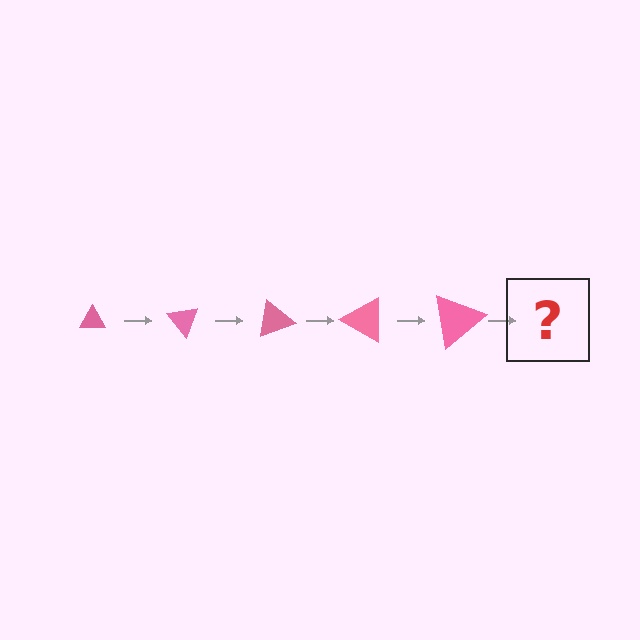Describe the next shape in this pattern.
It should be a triangle, larger than the previous one and rotated 250 degrees from the start.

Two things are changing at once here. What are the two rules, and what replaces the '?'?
The two rules are that the triangle grows larger each step and it rotates 50 degrees each step. The '?' should be a triangle, larger than the previous one and rotated 250 degrees from the start.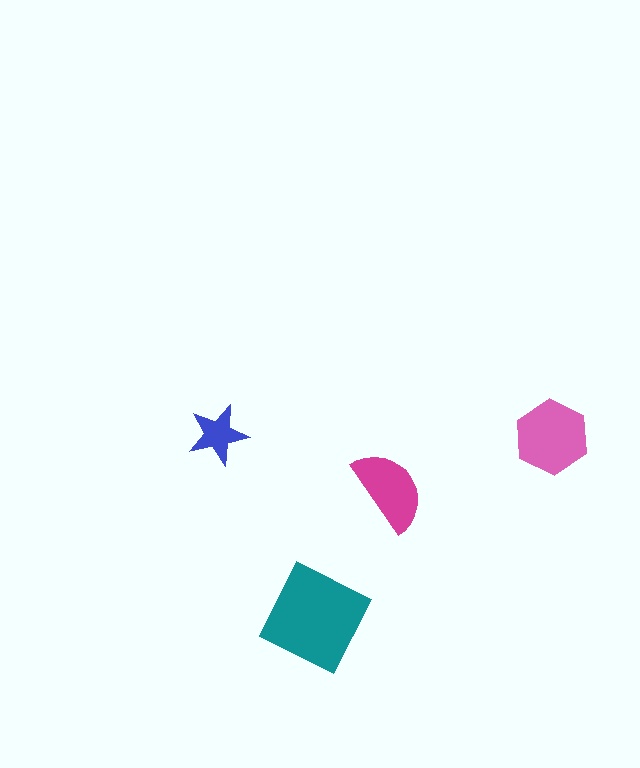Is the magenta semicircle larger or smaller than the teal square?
Smaller.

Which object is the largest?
The teal square.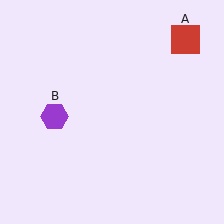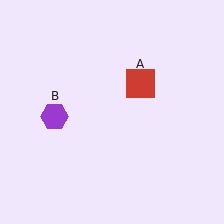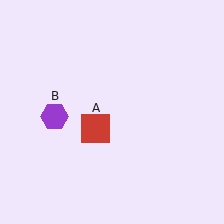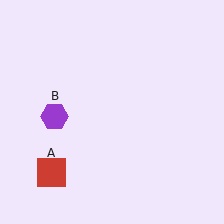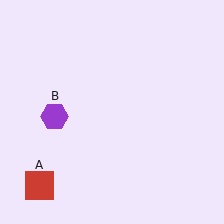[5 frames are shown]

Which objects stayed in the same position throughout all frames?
Purple hexagon (object B) remained stationary.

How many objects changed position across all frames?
1 object changed position: red square (object A).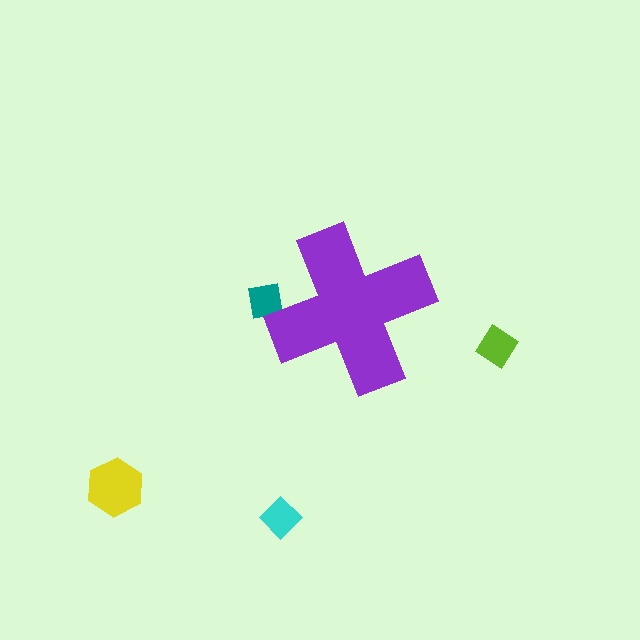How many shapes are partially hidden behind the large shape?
1 shape is partially hidden.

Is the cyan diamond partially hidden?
No, the cyan diamond is fully visible.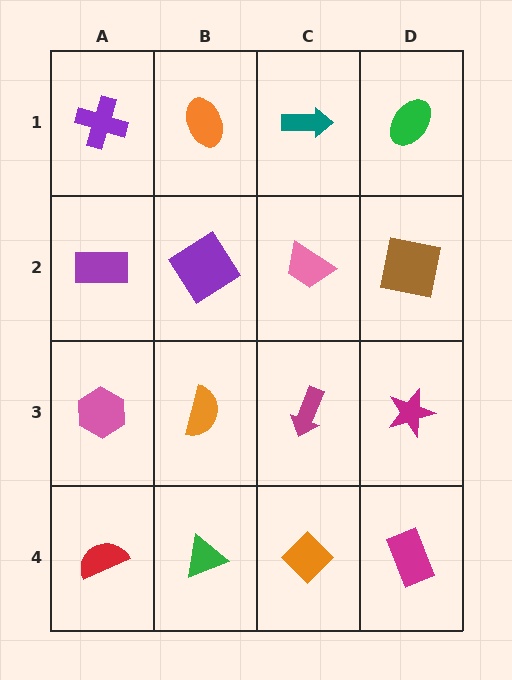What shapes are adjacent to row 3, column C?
A pink trapezoid (row 2, column C), an orange diamond (row 4, column C), an orange semicircle (row 3, column B), a magenta star (row 3, column D).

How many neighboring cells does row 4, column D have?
2.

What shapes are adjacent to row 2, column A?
A purple cross (row 1, column A), a pink hexagon (row 3, column A), a purple diamond (row 2, column B).